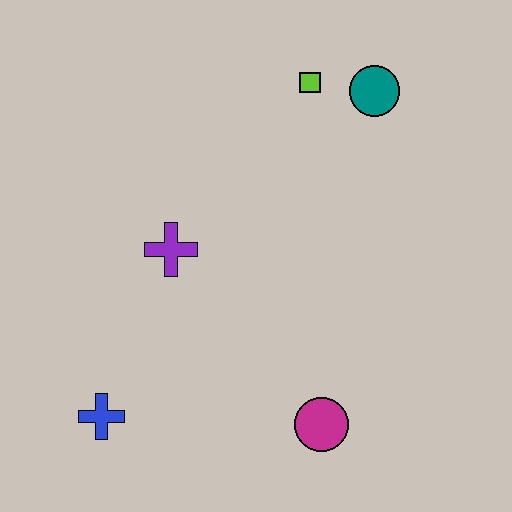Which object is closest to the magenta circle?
The blue cross is closest to the magenta circle.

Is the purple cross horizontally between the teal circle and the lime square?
No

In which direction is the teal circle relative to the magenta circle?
The teal circle is above the magenta circle.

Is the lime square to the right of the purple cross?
Yes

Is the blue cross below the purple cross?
Yes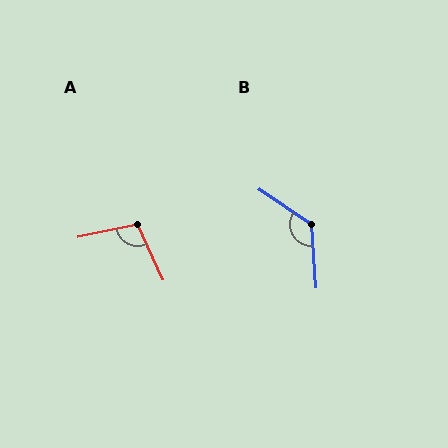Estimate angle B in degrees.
Approximately 128 degrees.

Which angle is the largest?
B, at approximately 128 degrees.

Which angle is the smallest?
A, at approximately 103 degrees.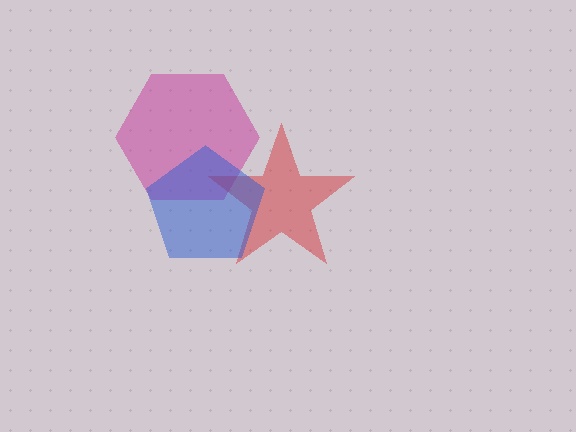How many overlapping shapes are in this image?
There are 3 overlapping shapes in the image.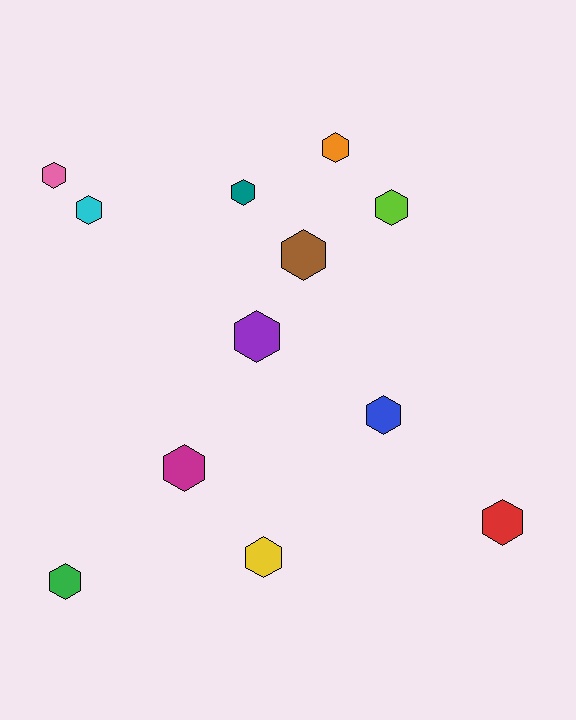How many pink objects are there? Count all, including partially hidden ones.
There is 1 pink object.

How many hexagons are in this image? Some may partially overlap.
There are 12 hexagons.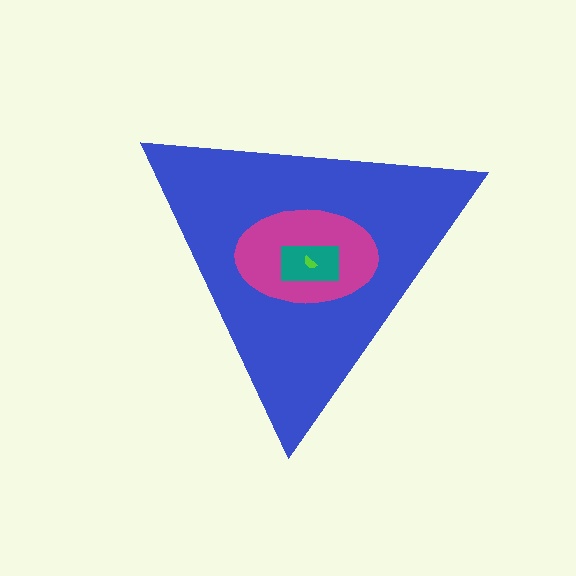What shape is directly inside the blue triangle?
The magenta ellipse.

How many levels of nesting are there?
4.